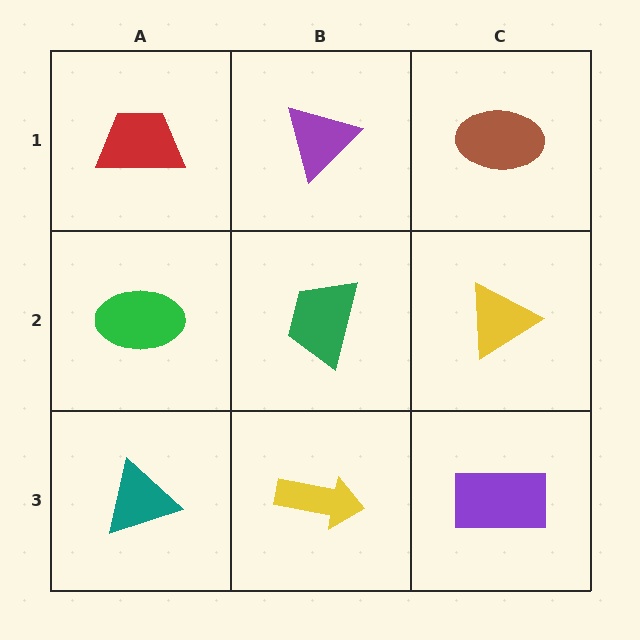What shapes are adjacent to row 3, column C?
A yellow triangle (row 2, column C), a yellow arrow (row 3, column B).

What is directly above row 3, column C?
A yellow triangle.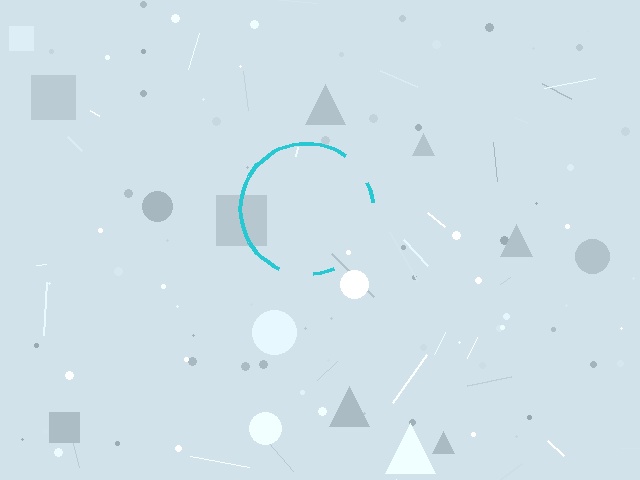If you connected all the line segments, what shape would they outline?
They would outline a circle.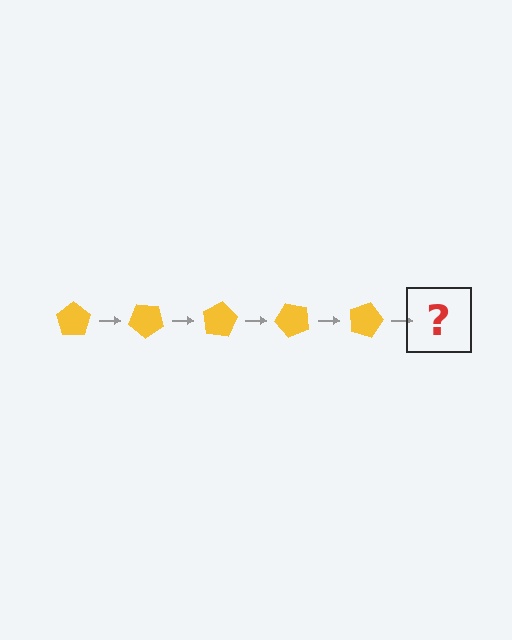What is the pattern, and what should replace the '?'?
The pattern is that the pentagon rotates 40 degrees each step. The '?' should be a yellow pentagon rotated 200 degrees.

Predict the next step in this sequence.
The next step is a yellow pentagon rotated 200 degrees.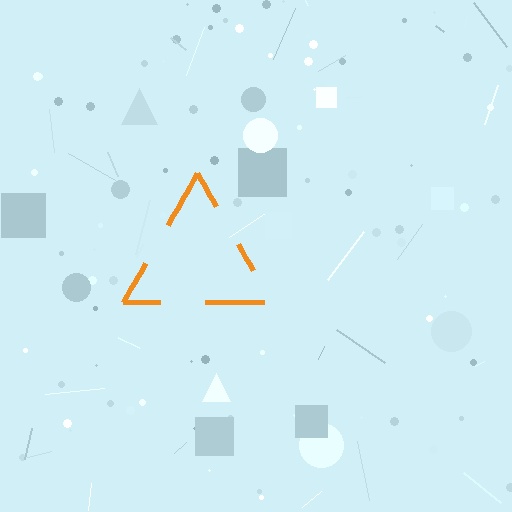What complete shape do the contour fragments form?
The contour fragments form a triangle.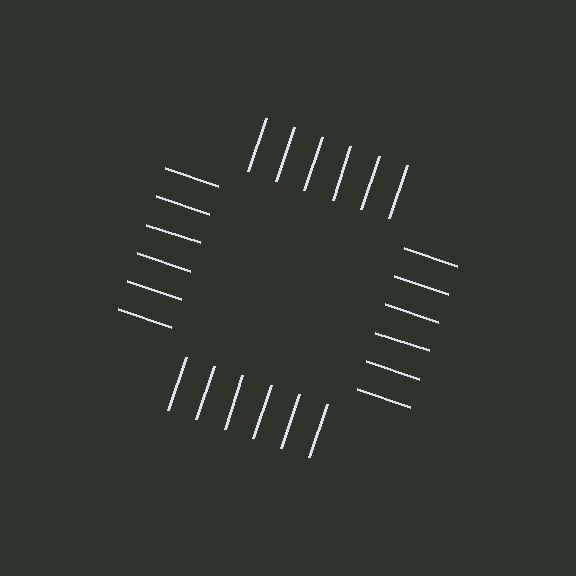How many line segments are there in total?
24 — 6 along each of the 4 edges.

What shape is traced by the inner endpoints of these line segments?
An illusory square — the line segments terminate on its edges but no continuous stroke is drawn.